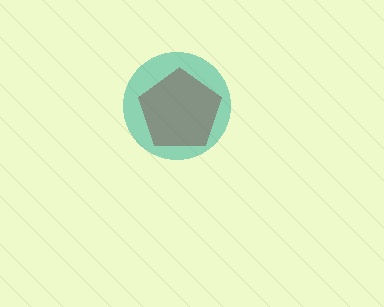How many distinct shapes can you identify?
There are 2 distinct shapes: a red pentagon, a teal circle.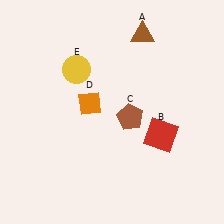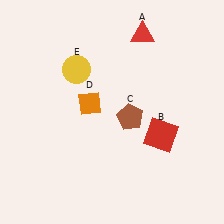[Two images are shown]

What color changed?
The triangle (A) changed from brown in Image 1 to red in Image 2.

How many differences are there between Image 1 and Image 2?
There is 1 difference between the two images.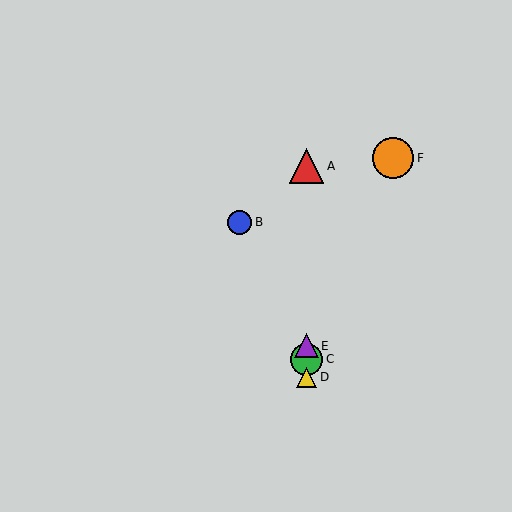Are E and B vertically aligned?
No, E is at x≈307 and B is at x≈240.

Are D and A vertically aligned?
Yes, both are at x≈307.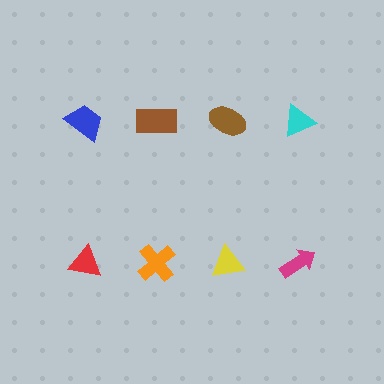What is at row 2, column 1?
A red triangle.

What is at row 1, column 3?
A brown ellipse.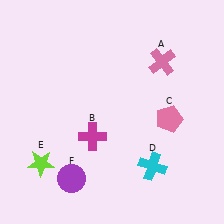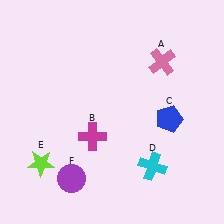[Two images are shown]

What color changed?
The pentagon (C) changed from pink in Image 1 to blue in Image 2.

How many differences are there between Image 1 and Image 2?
There is 1 difference between the two images.